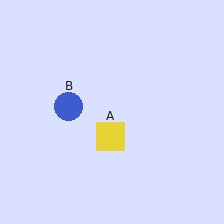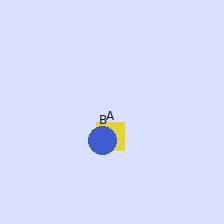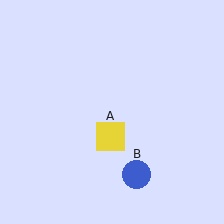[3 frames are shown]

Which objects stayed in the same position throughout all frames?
Yellow square (object A) remained stationary.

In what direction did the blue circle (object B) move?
The blue circle (object B) moved down and to the right.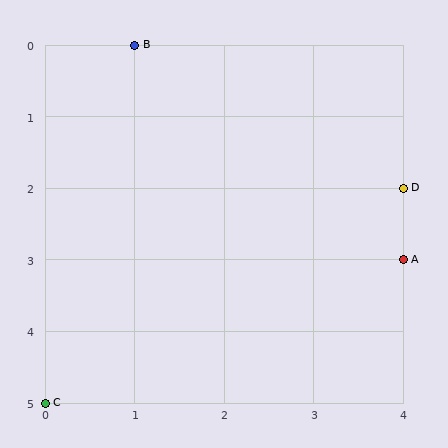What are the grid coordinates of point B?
Point B is at grid coordinates (1, 0).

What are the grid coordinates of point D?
Point D is at grid coordinates (4, 2).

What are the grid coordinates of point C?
Point C is at grid coordinates (0, 5).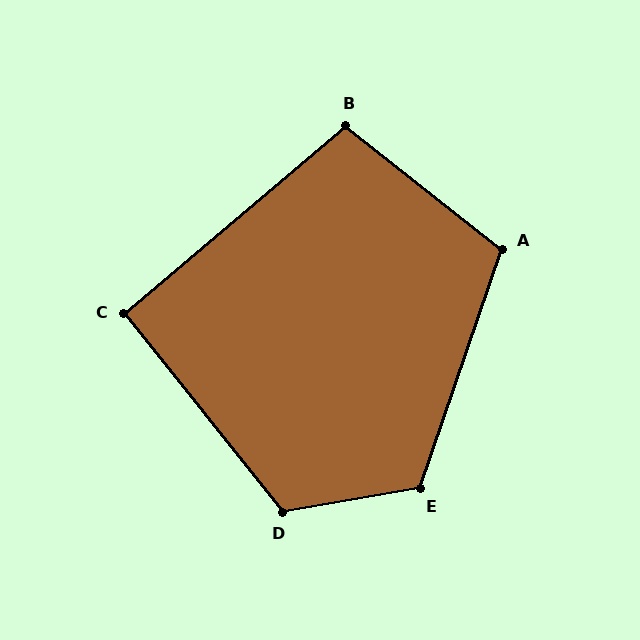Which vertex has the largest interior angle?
E, at approximately 119 degrees.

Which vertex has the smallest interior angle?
C, at approximately 92 degrees.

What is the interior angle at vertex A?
Approximately 109 degrees (obtuse).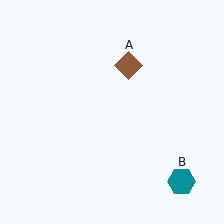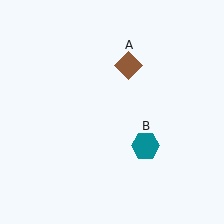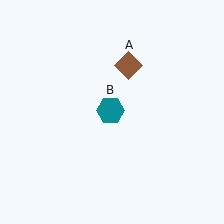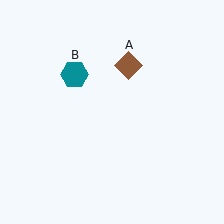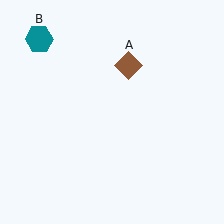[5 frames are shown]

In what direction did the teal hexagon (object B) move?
The teal hexagon (object B) moved up and to the left.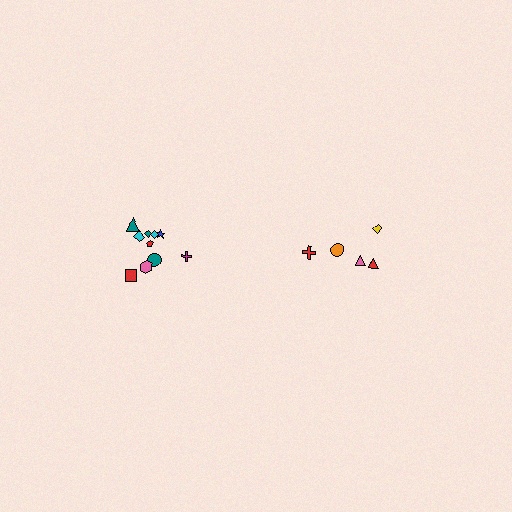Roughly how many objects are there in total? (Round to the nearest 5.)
Roughly 15 objects in total.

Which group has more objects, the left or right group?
The left group.